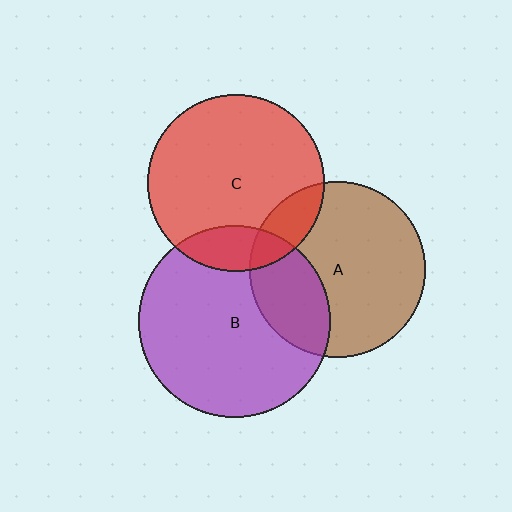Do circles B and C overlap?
Yes.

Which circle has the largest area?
Circle B (purple).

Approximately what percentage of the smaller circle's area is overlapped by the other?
Approximately 15%.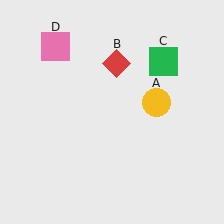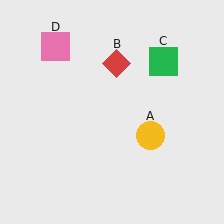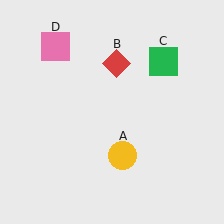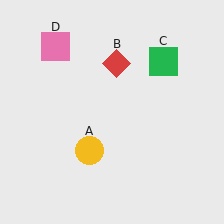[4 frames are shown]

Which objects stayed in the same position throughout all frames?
Red diamond (object B) and green square (object C) and pink square (object D) remained stationary.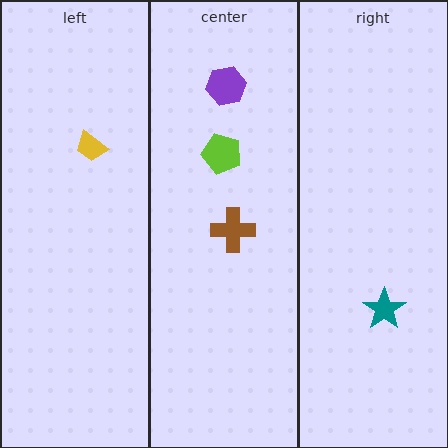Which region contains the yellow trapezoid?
The left region.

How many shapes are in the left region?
1.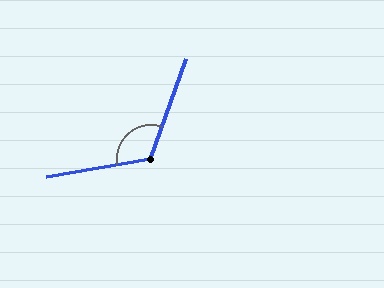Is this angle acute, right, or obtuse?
It is obtuse.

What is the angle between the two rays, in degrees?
Approximately 119 degrees.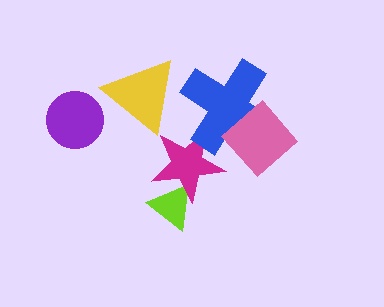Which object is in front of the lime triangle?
The magenta star is in front of the lime triangle.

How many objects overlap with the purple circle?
0 objects overlap with the purple circle.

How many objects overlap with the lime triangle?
1 object overlaps with the lime triangle.